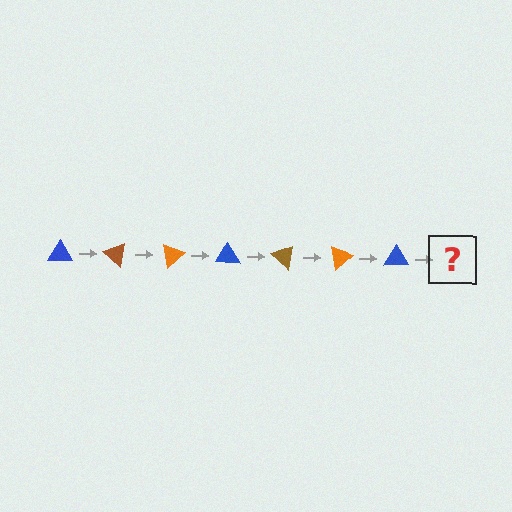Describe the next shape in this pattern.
It should be a brown triangle, rotated 280 degrees from the start.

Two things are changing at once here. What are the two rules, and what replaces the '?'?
The two rules are that it rotates 40 degrees each step and the color cycles through blue, brown, and orange. The '?' should be a brown triangle, rotated 280 degrees from the start.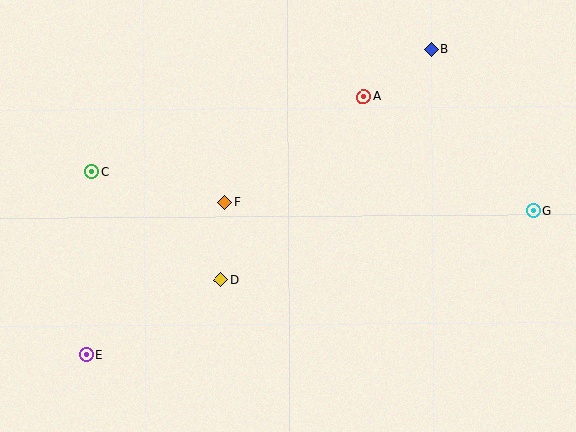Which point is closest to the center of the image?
Point F at (225, 203) is closest to the center.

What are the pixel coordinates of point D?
Point D is at (221, 280).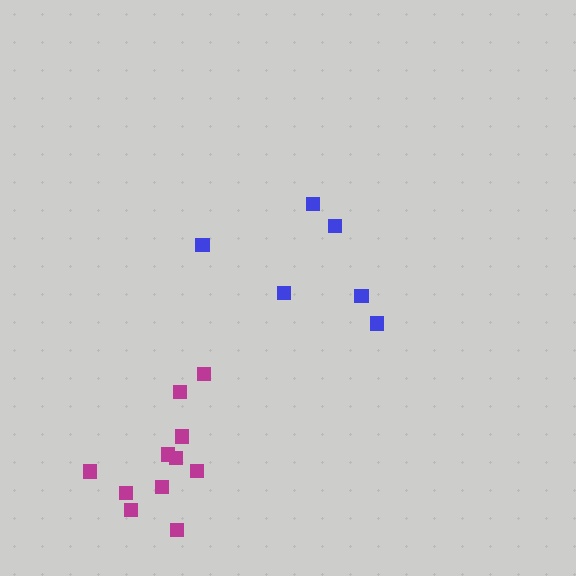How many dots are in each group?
Group 1: 6 dots, Group 2: 11 dots (17 total).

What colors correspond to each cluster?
The clusters are colored: blue, magenta.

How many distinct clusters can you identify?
There are 2 distinct clusters.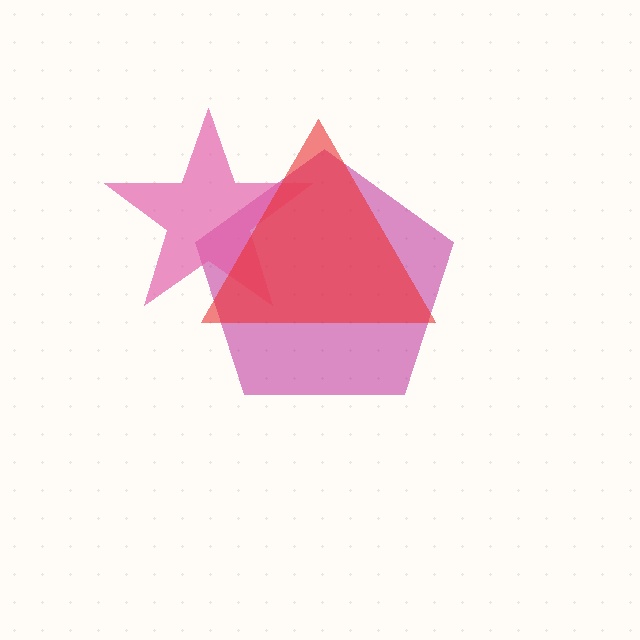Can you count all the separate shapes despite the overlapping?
Yes, there are 3 separate shapes.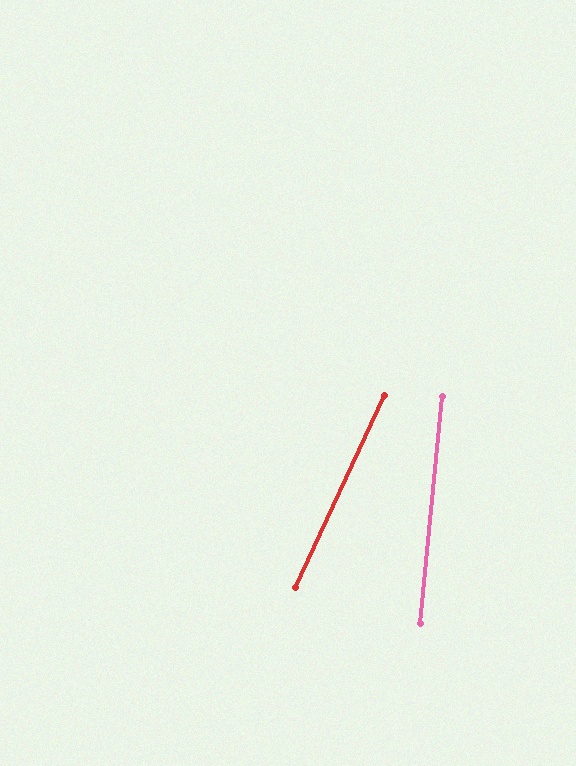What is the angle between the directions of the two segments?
Approximately 19 degrees.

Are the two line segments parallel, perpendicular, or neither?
Neither parallel nor perpendicular — they differ by about 19°.